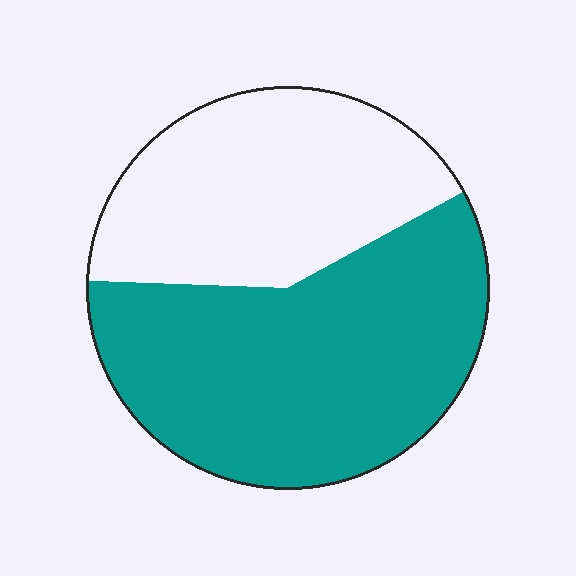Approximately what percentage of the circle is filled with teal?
Approximately 60%.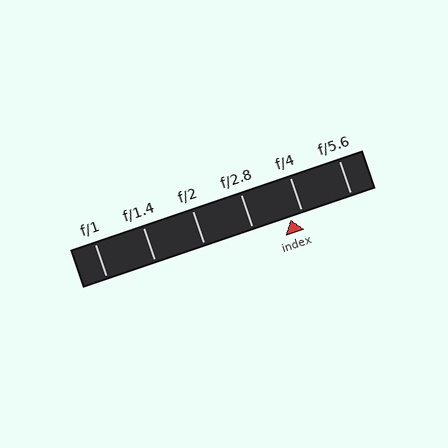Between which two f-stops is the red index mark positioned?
The index mark is between f/2.8 and f/4.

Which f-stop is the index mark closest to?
The index mark is closest to f/4.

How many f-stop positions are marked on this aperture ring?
There are 6 f-stop positions marked.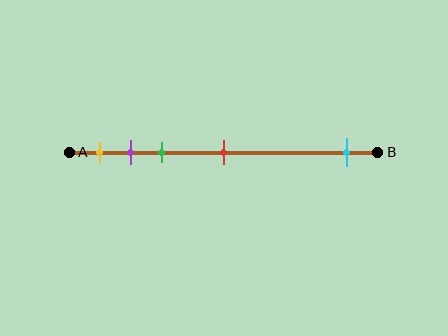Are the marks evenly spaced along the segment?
No, the marks are not evenly spaced.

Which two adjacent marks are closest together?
The purple and green marks are the closest adjacent pair.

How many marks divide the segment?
There are 5 marks dividing the segment.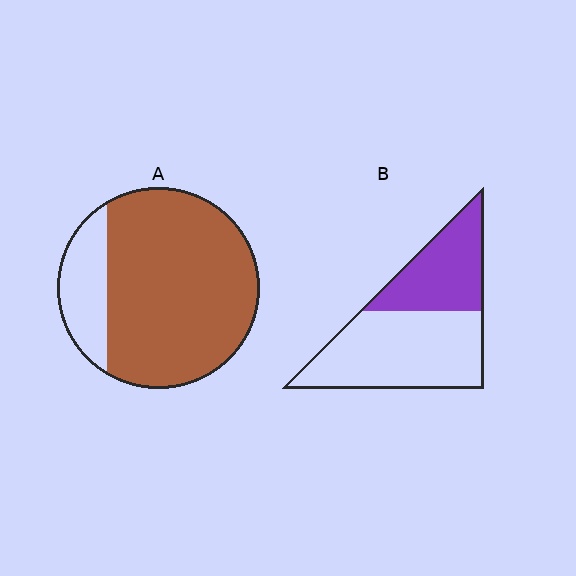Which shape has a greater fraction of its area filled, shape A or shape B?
Shape A.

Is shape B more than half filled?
No.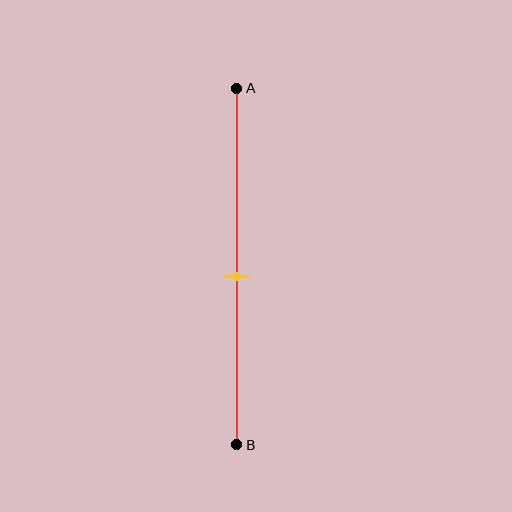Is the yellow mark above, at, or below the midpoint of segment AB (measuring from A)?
The yellow mark is approximately at the midpoint of segment AB.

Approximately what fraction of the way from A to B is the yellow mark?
The yellow mark is approximately 55% of the way from A to B.